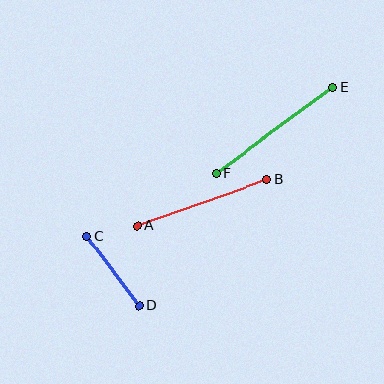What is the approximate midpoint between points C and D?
The midpoint is at approximately (113, 271) pixels.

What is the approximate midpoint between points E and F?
The midpoint is at approximately (274, 130) pixels.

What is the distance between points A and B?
The distance is approximately 137 pixels.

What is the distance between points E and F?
The distance is approximately 145 pixels.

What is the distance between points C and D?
The distance is approximately 87 pixels.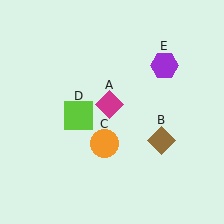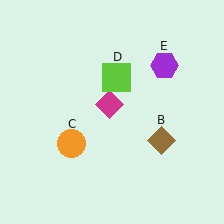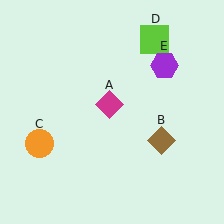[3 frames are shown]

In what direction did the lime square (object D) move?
The lime square (object D) moved up and to the right.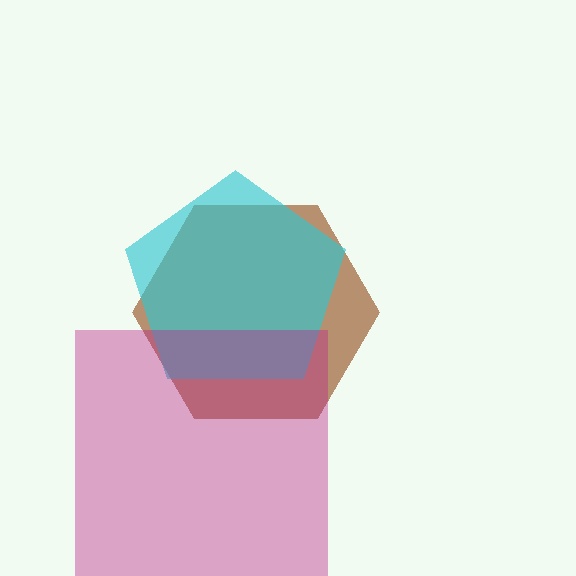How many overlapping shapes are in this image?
There are 3 overlapping shapes in the image.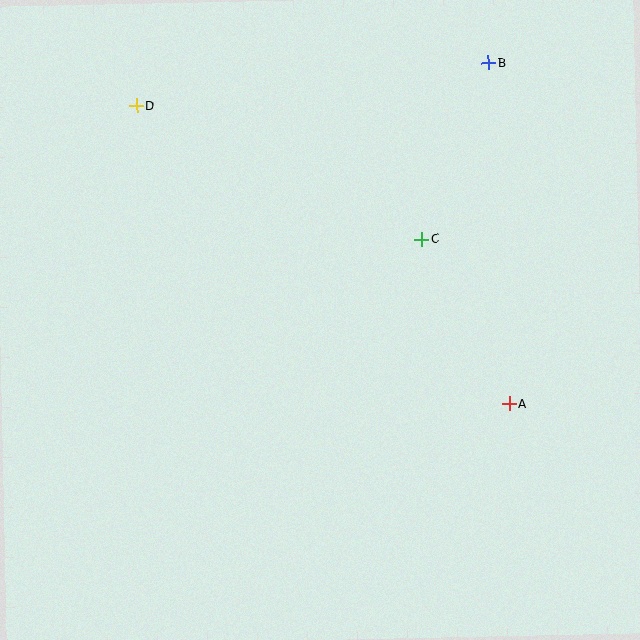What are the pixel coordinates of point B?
Point B is at (488, 63).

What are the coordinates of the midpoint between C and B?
The midpoint between C and B is at (455, 151).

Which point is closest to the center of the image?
Point C at (422, 239) is closest to the center.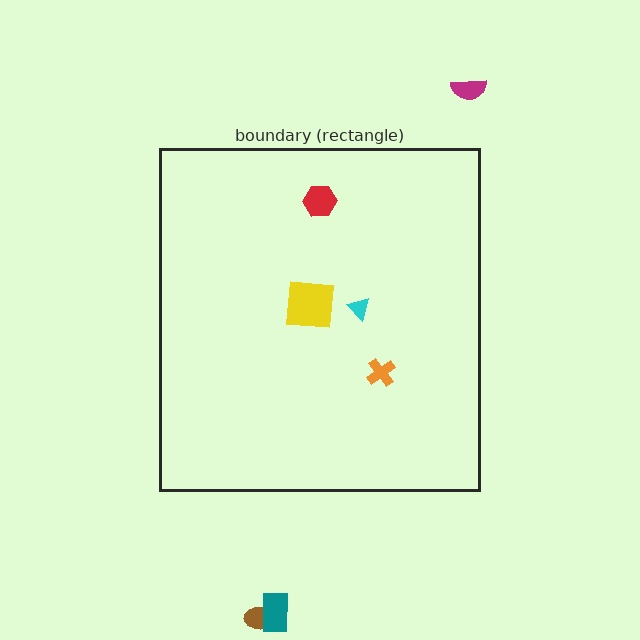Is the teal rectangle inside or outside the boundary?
Outside.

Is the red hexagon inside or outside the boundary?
Inside.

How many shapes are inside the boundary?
4 inside, 3 outside.